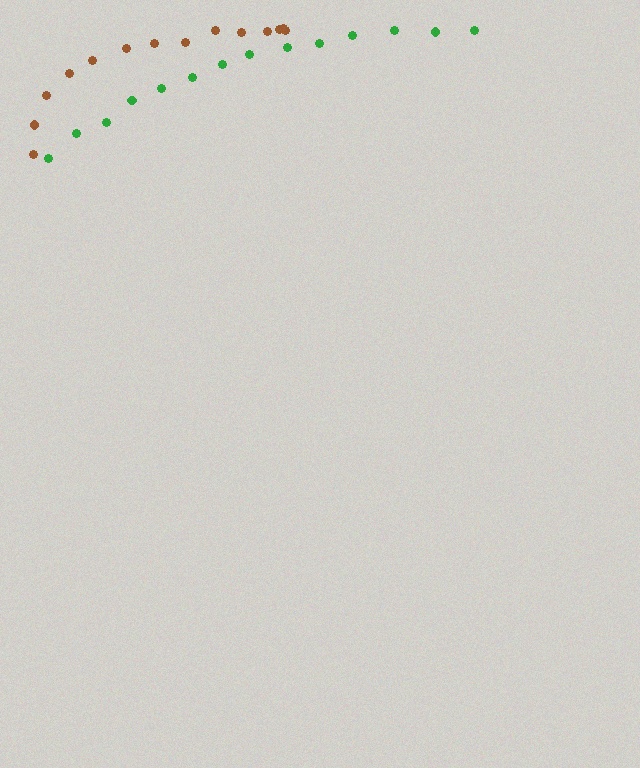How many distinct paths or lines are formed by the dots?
There are 2 distinct paths.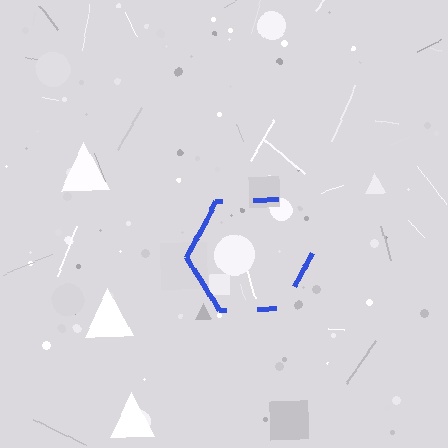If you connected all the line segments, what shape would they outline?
They would outline a hexagon.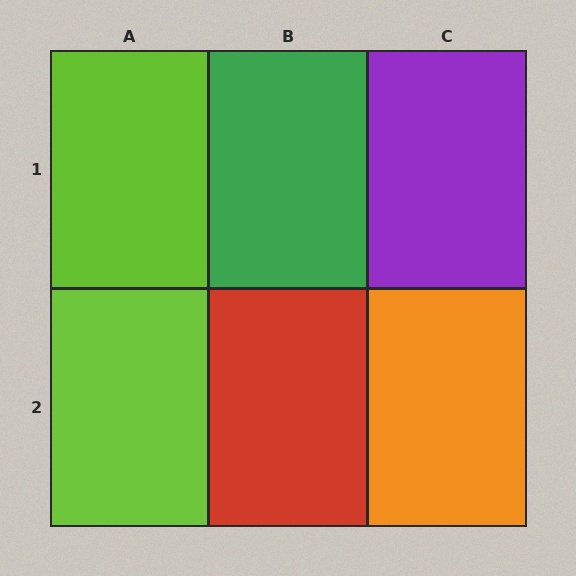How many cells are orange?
1 cell is orange.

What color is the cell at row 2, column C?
Orange.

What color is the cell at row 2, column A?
Lime.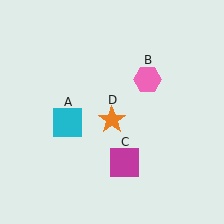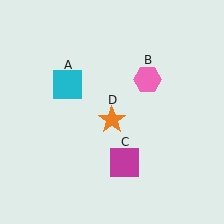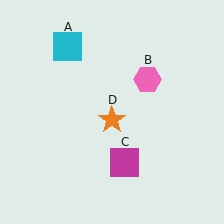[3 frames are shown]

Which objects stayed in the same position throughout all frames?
Pink hexagon (object B) and magenta square (object C) and orange star (object D) remained stationary.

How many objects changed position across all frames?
1 object changed position: cyan square (object A).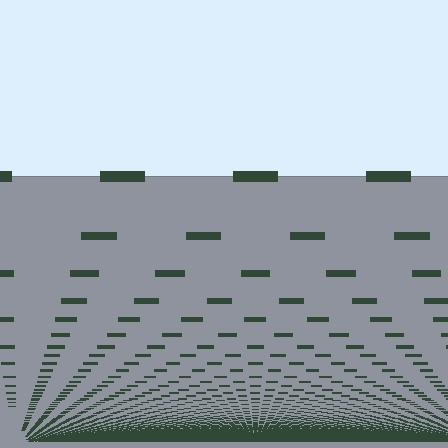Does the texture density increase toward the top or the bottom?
Density increases toward the bottom.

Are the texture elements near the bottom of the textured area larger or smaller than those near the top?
Smaller. The gradient is inverted — elements near the bottom are smaller and denser.